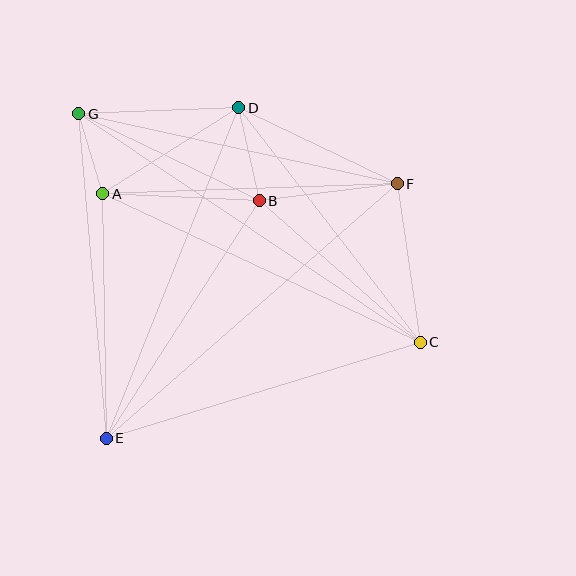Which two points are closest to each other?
Points A and G are closest to each other.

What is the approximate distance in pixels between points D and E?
The distance between D and E is approximately 356 pixels.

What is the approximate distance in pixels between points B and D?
The distance between B and D is approximately 96 pixels.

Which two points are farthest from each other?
Points C and G are farthest from each other.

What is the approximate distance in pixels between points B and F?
The distance between B and F is approximately 139 pixels.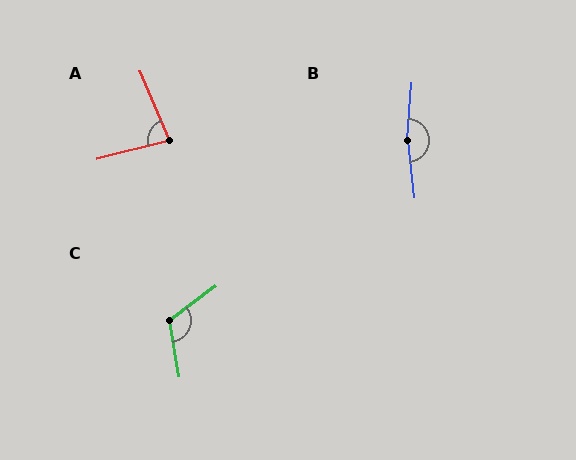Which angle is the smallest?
A, at approximately 81 degrees.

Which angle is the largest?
B, at approximately 169 degrees.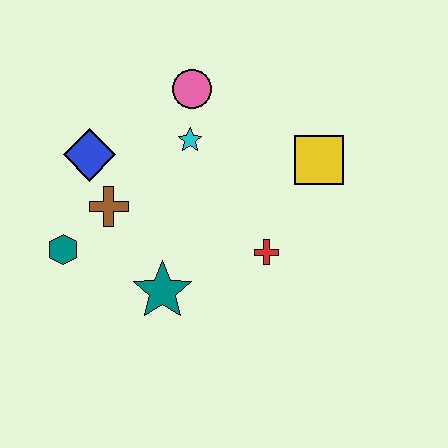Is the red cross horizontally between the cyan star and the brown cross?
No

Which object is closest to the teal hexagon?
The brown cross is closest to the teal hexagon.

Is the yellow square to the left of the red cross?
No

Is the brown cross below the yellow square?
Yes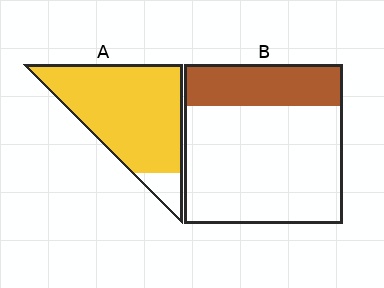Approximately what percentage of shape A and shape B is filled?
A is approximately 90% and B is approximately 25%.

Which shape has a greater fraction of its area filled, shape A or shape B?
Shape A.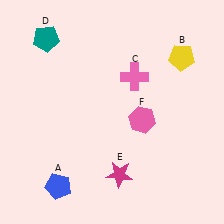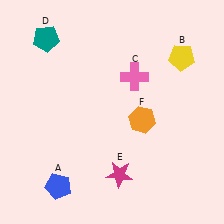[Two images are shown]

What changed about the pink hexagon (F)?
In Image 1, F is pink. In Image 2, it changed to orange.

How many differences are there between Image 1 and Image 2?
There is 1 difference between the two images.